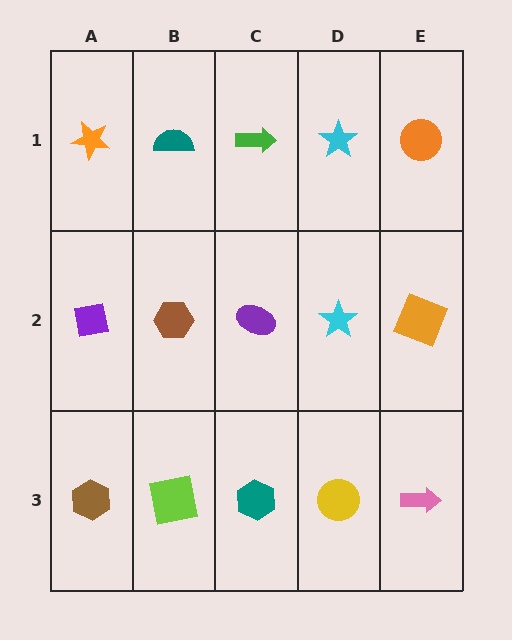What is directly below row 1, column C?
A purple ellipse.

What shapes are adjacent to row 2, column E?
An orange circle (row 1, column E), a pink arrow (row 3, column E), a cyan star (row 2, column D).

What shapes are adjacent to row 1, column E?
An orange square (row 2, column E), a cyan star (row 1, column D).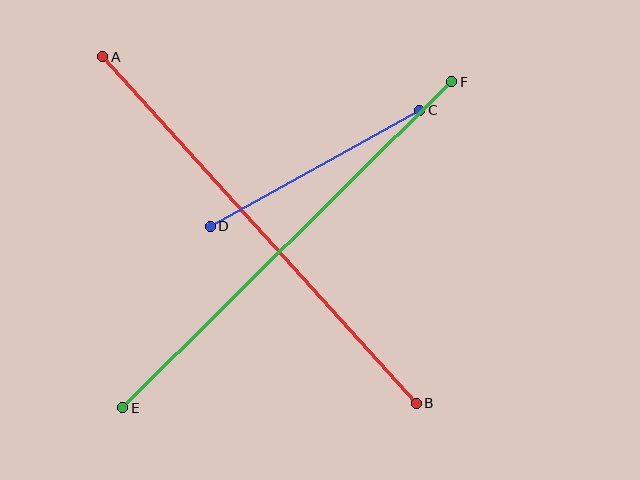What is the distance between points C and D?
The distance is approximately 240 pixels.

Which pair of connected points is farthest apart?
Points A and B are farthest apart.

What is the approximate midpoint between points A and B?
The midpoint is at approximately (259, 230) pixels.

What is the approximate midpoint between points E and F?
The midpoint is at approximately (287, 245) pixels.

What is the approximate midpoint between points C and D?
The midpoint is at approximately (315, 168) pixels.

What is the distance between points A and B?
The distance is approximately 467 pixels.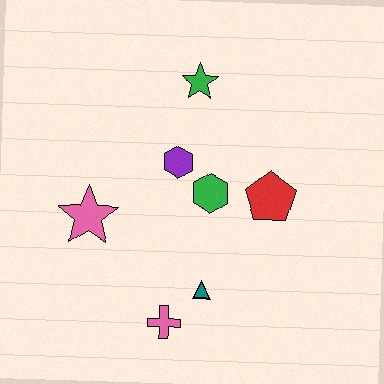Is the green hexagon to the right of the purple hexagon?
Yes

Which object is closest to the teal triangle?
The pink cross is closest to the teal triangle.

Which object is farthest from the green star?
The pink cross is farthest from the green star.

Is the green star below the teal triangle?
No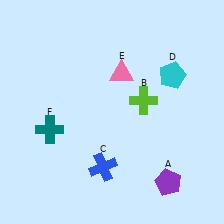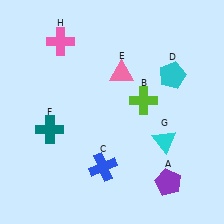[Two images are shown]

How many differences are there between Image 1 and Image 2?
There are 2 differences between the two images.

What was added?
A cyan triangle (G), a pink cross (H) were added in Image 2.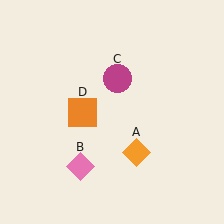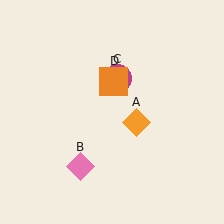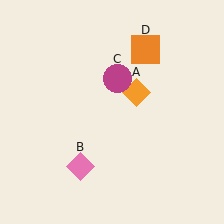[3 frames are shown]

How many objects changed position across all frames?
2 objects changed position: orange diamond (object A), orange square (object D).